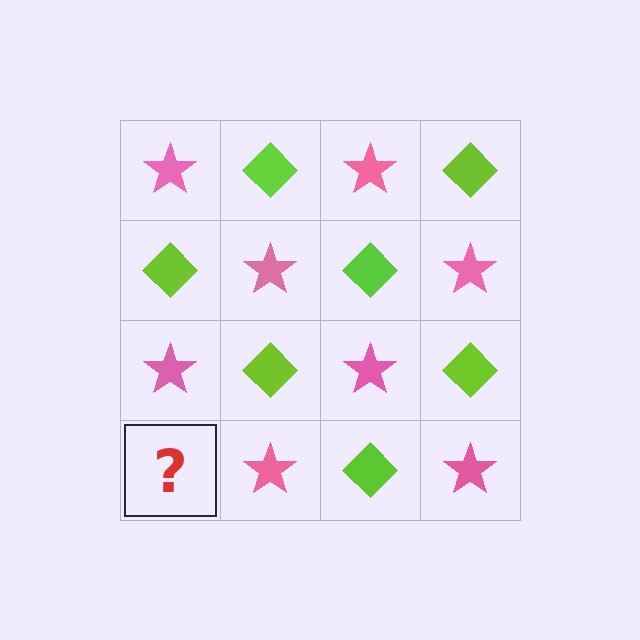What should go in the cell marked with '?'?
The missing cell should contain a lime diamond.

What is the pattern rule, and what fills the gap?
The rule is that it alternates pink star and lime diamond in a checkerboard pattern. The gap should be filled with a lime diamond.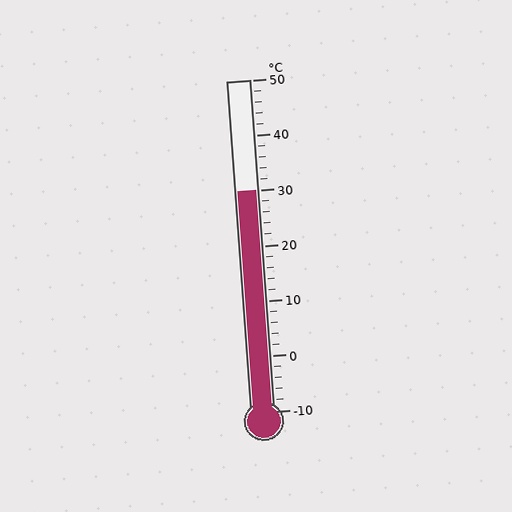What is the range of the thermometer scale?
The thermometer scale ranges from -10°C to 50°C.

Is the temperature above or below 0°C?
The temperature is above 0°C.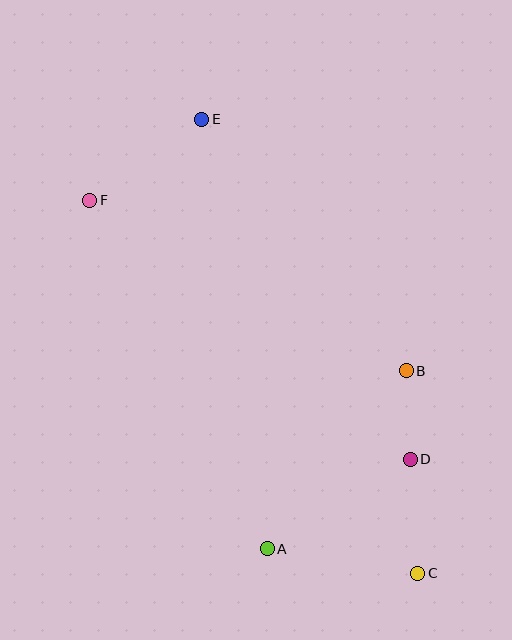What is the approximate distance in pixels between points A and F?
The distance between A and F is approximately 391 pixels.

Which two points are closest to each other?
Points B and D are closest to each other.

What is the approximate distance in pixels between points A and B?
The distance between A and B is approximately 226 pixels.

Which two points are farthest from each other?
Points C and E are farthest from each other.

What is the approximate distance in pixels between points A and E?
The distance between A and E is approximately 434 pixels.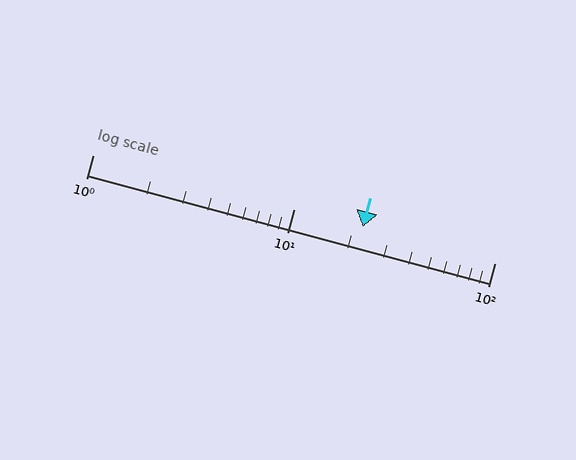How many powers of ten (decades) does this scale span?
The scale spans 2 decades, from 1 to 100.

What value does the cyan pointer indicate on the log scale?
The pointer indicates approximately 22.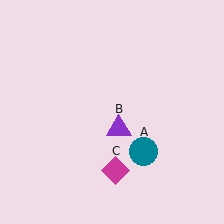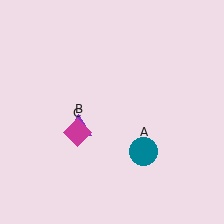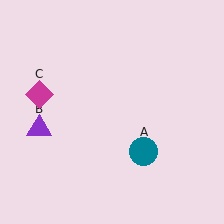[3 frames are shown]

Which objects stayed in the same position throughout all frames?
Teal circle (object A) remained stationary.